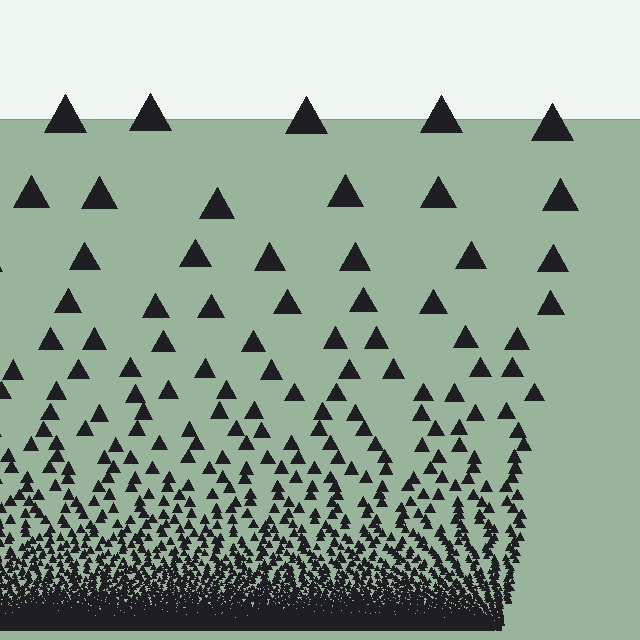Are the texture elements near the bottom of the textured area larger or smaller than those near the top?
Smaller. The gradient is inverted — elements near the bottom are smaller and denser.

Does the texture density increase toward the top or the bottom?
Density increases toward the bottom.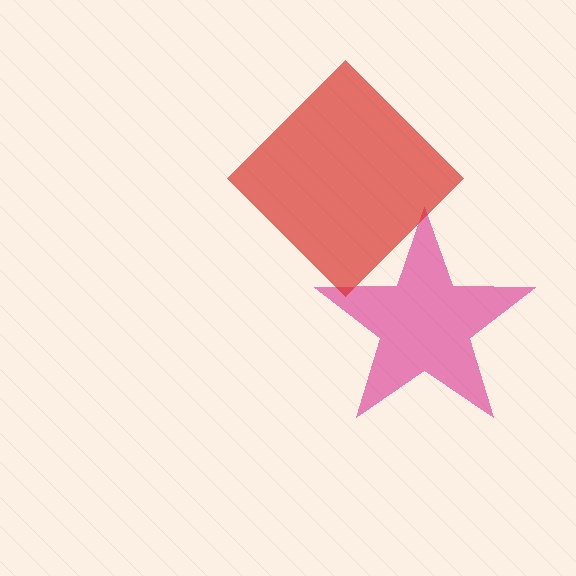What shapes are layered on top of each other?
The layered shapes are: a magenta star, a red diamond.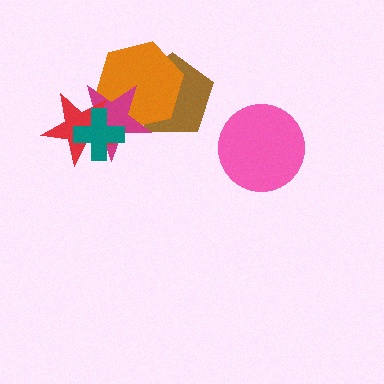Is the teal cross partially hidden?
No, no other shape covers it.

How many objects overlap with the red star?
3 objects overlap with the red star.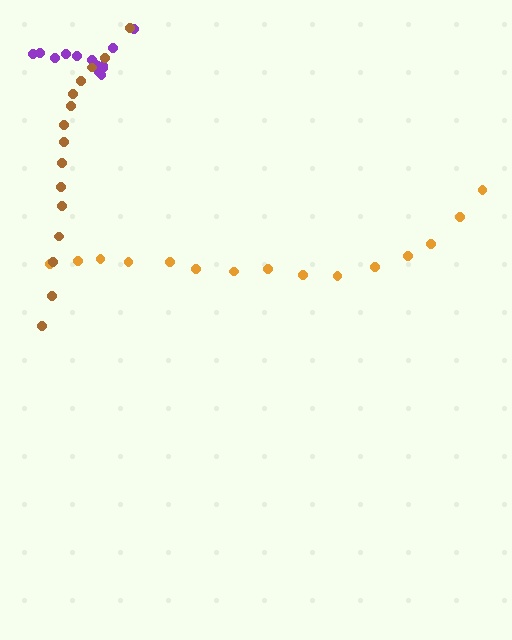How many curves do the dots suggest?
There are 3 distinct paths.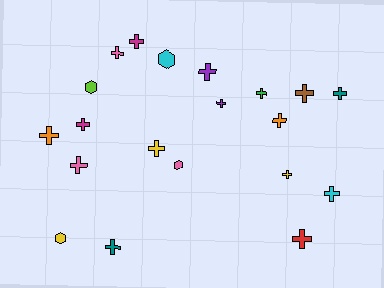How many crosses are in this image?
There are 16 crosses.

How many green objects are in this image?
There is 1 green object.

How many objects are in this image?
There are 20 objects.